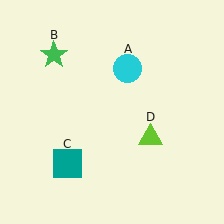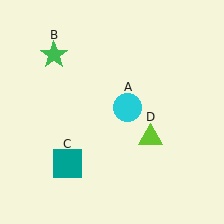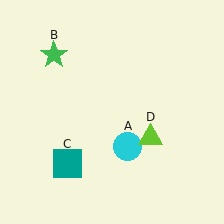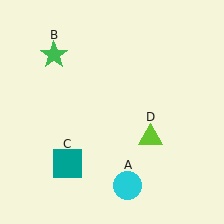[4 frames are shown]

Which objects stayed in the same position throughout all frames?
Green star (object B) and teal square (object C) and lime triangle (object D) remained stationary.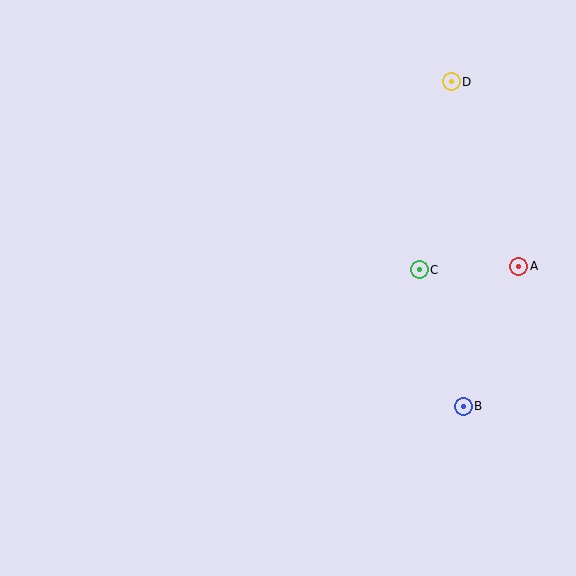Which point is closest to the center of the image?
Point C at (419, 270) is closest to the center.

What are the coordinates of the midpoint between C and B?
The midpoint between C and B is at (441, 338).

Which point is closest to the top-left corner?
Point D is closest to the top-left corner.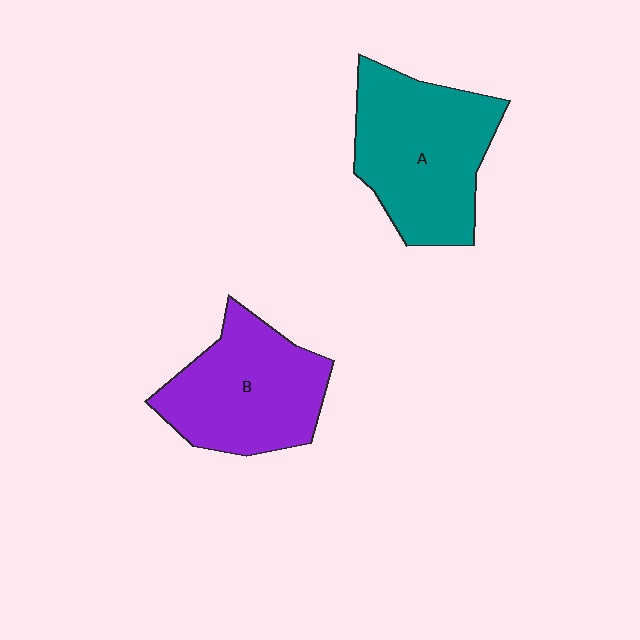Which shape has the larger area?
Shape A (teal).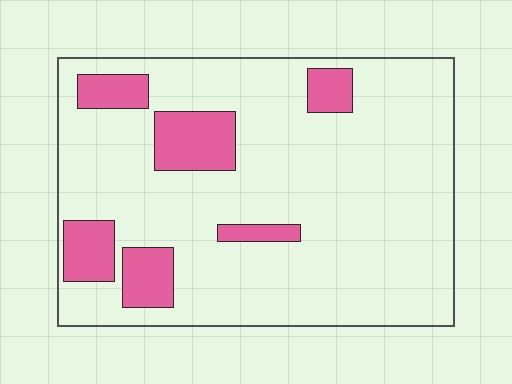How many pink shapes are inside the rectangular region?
6.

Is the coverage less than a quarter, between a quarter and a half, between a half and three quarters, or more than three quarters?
Less than a quarter.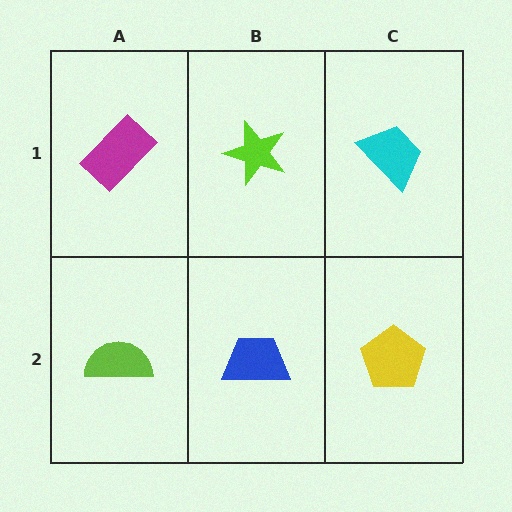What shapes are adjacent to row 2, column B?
A lime star (row 1, column B), a lime semicircle (row 2, column A), a yellow pentagon (row 2, column C).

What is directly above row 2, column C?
A cyan trapezoid.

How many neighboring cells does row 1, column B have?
3.